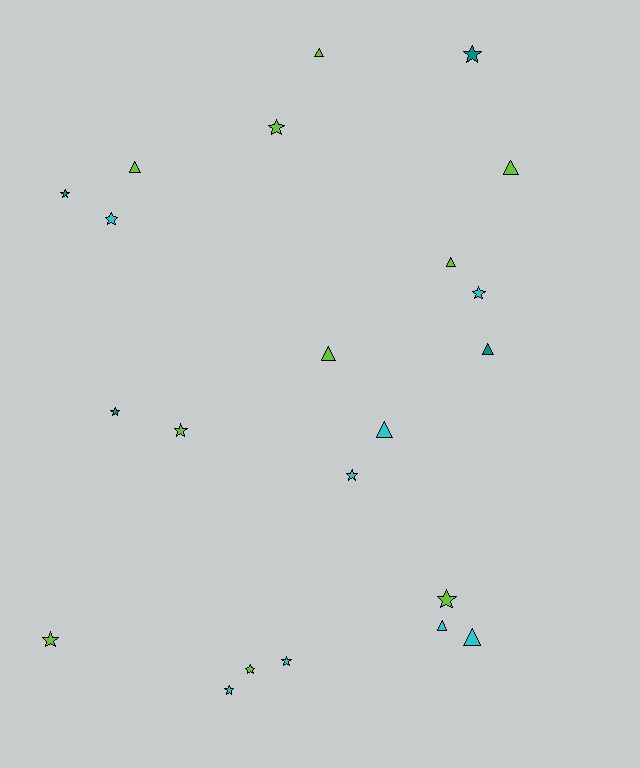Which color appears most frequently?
Lime, with 10 objects.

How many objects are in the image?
There are 22 objects.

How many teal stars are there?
There are 3 teal stars.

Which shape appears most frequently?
Star, with 13 objects.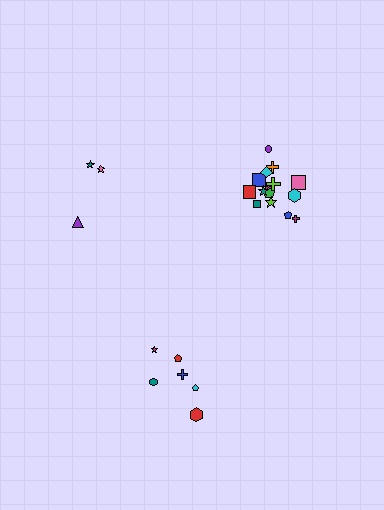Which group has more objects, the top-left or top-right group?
The top-right group.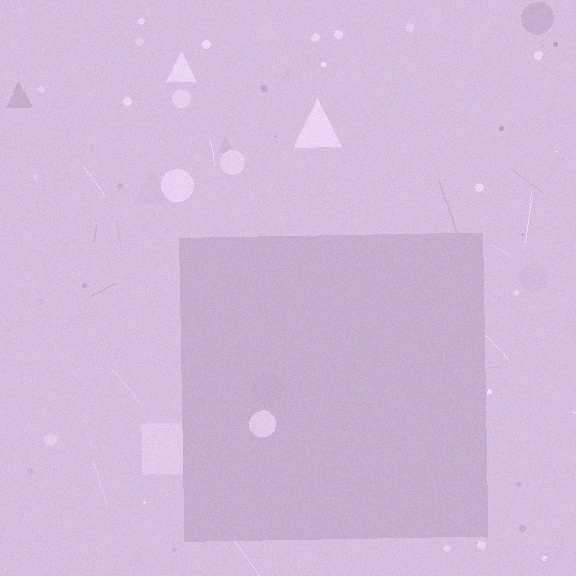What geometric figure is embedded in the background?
A square is embedded in the background.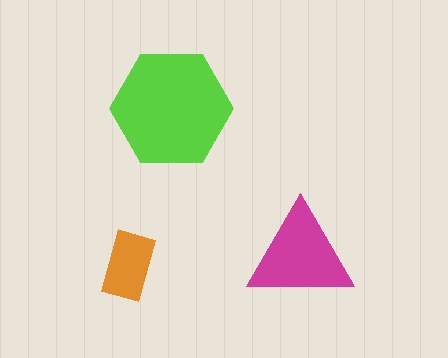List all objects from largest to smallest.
The lime hexagon, the magenta triangle, the orange rectangle.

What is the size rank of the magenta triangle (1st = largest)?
2nd.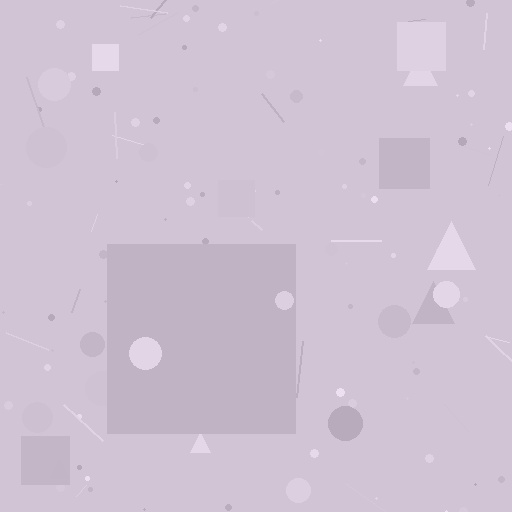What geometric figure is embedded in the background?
A square is embedded in the background.